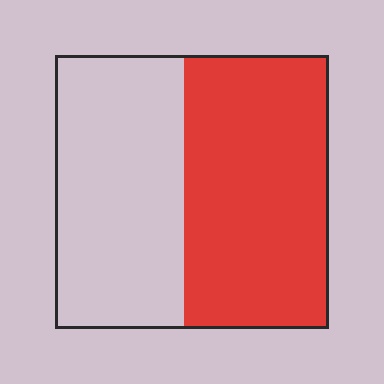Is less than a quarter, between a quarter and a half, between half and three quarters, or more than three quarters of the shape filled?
Between half and three quarters.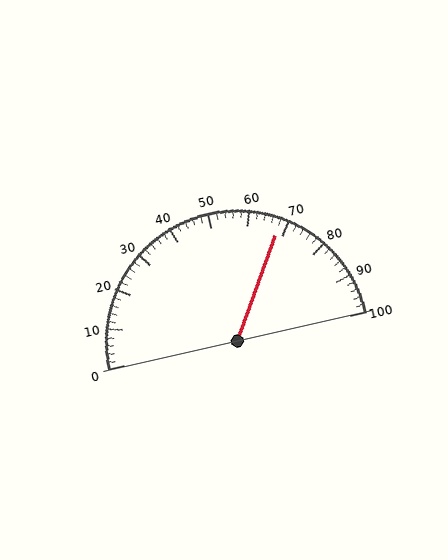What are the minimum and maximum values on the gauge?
The gauge ranges from 0 to 100.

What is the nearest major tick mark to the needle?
The nearest major tick mark is 70.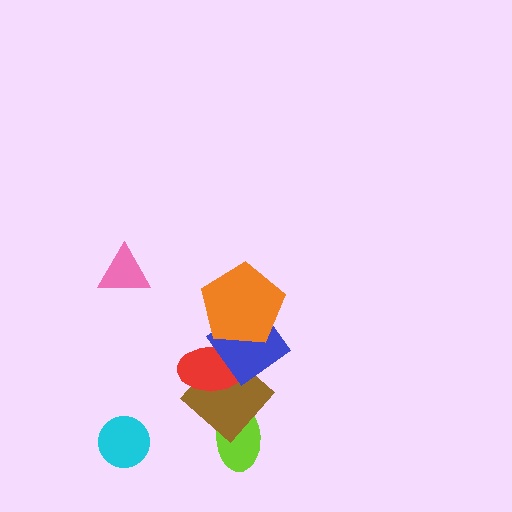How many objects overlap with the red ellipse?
2 objects overlap with the red ellipse.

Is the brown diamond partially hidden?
Yes, it is partially covered by another shape.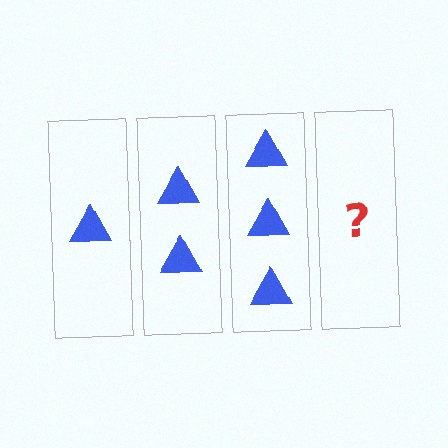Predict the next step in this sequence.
The next step is 4 triangles.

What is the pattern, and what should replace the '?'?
The pattern is that each step adds one more triangle. The '?' should be 4 triangles.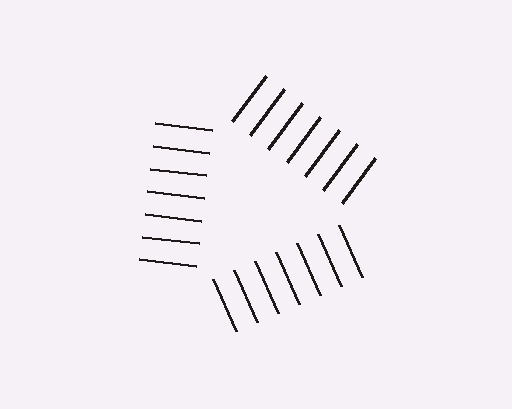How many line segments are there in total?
21 — 7 along each of the 3 edges.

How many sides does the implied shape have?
3 sides — the line-ends trace a triangle.